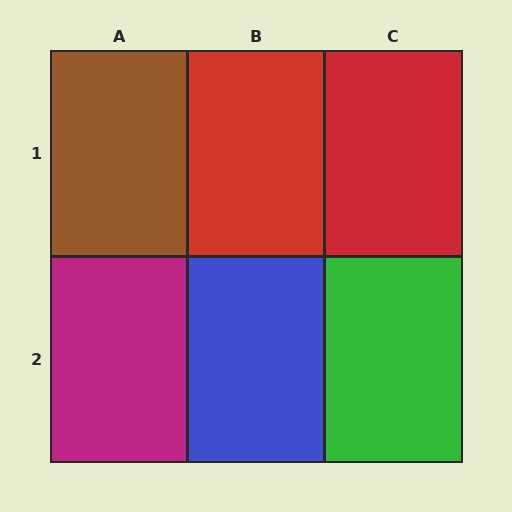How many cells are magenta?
1 cell is magenta.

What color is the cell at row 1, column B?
Red.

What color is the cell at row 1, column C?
Red.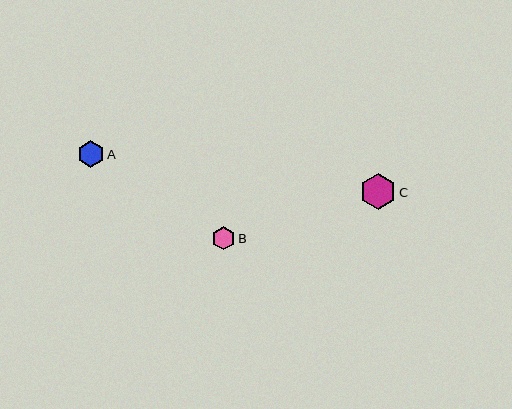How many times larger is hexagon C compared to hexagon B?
Hexagon C is approximately 1.5 times the size of hexagon B.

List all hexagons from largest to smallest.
From largest to smallest: C, A, B.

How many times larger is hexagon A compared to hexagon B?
Hexagon A is approximately 1.2 times the size of hexagon B.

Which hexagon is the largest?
Hexagon C is the largest with a size of approximately 35 pixels.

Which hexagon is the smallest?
Hexagon B is the smallest with a size of approximately 23 pixels.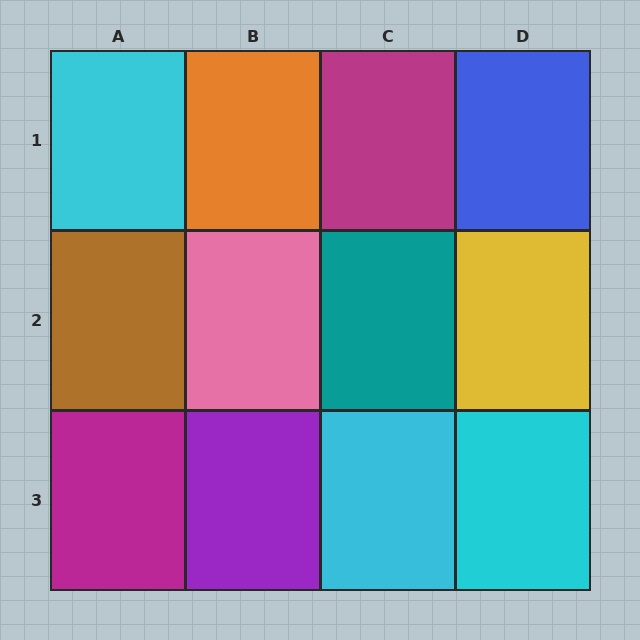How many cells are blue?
1 cell is blue.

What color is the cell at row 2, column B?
Pink.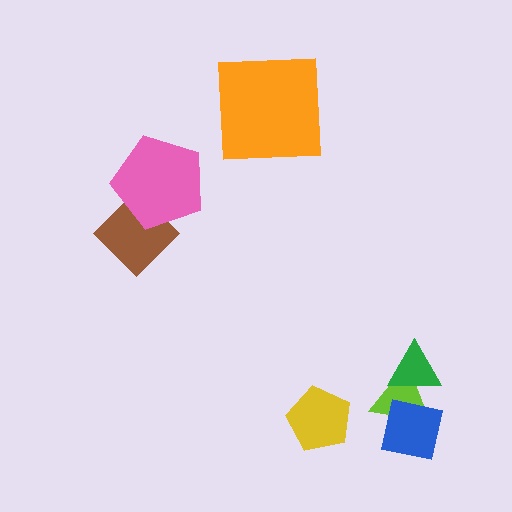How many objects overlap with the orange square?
0 objects overlap with the orange square.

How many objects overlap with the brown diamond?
1 object overlaps with the brown diamond.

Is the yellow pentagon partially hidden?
No, no other shape covers it.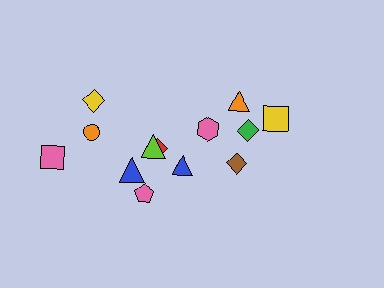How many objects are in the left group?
There are 8 objects.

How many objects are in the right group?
There are 5 objects.